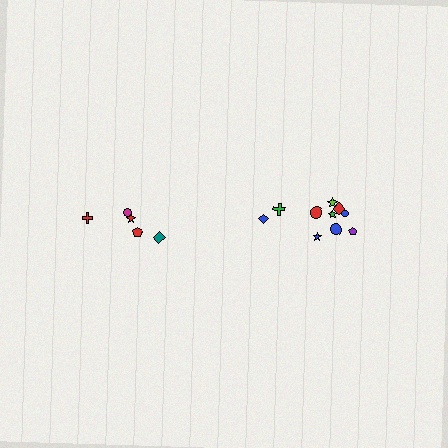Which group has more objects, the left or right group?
The right group.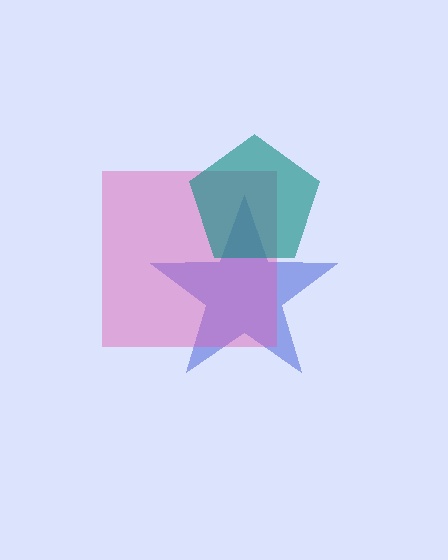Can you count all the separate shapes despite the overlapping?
Yes, there are 3 separate shapes.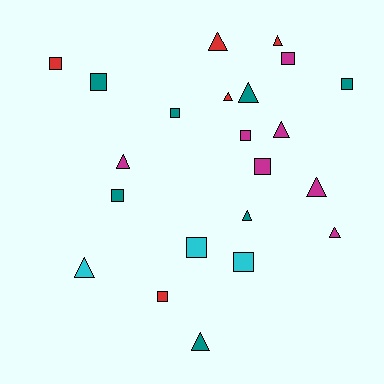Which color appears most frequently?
Teal, with 7 objects.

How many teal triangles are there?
There are 3 teal triangles.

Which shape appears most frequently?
Triangle, with 11 objects.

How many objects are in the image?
There are 22 objects.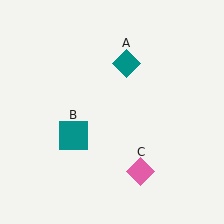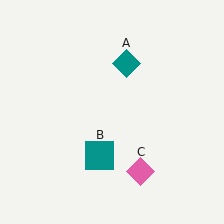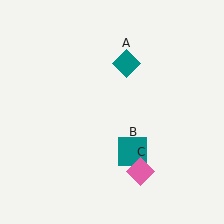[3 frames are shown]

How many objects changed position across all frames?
1 object changed position: teal square (object B).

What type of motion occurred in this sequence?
The teal square (object B) rotated counterclockwise around the center of the scene.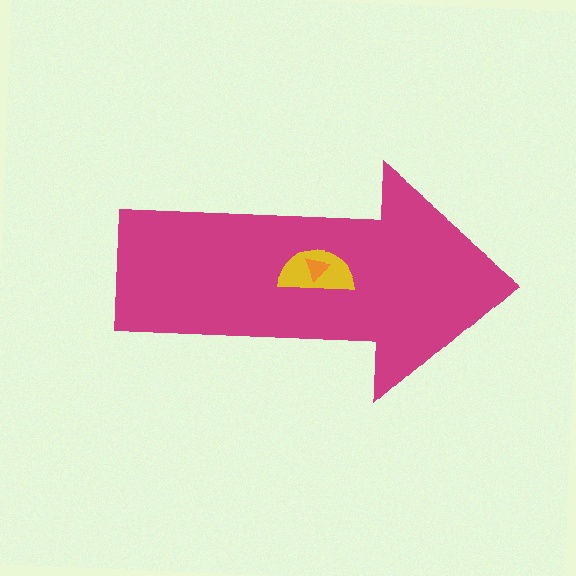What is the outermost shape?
The magenta arrow.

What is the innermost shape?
The orange triangle.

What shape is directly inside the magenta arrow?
The yellow semicircle.